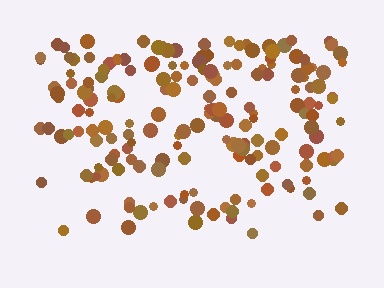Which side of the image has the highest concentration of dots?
The top.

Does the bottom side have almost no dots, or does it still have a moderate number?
Still a moderate number, just noticeably fewer than the top.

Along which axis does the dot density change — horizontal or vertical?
Vertical.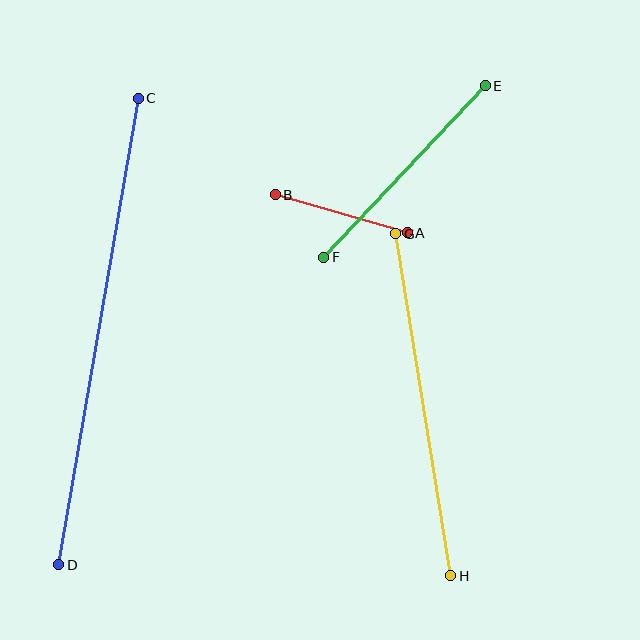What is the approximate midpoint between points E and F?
The midpoint is at approximately (405, 171) pixels.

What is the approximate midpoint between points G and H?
The midpoint is at approximately (423, 405) pixels.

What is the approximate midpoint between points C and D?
The midpoint is at approximately (99, 332) pixels.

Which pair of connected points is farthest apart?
Points C and D are farthest apart.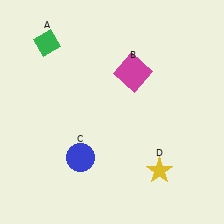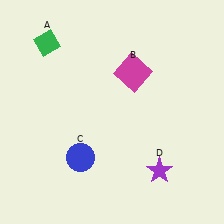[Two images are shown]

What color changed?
The star (D) changed from yellow in Image 1 to purple in Image 2.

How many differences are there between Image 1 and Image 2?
There is 1 difference between the two images.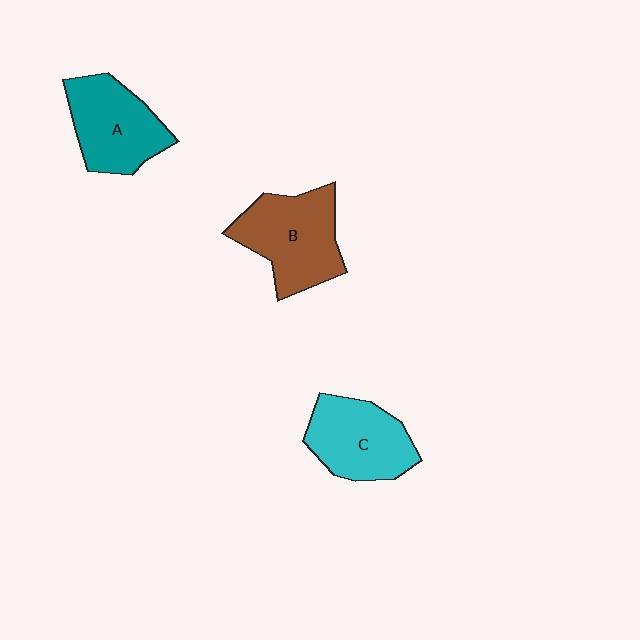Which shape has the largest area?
Shape B (brown).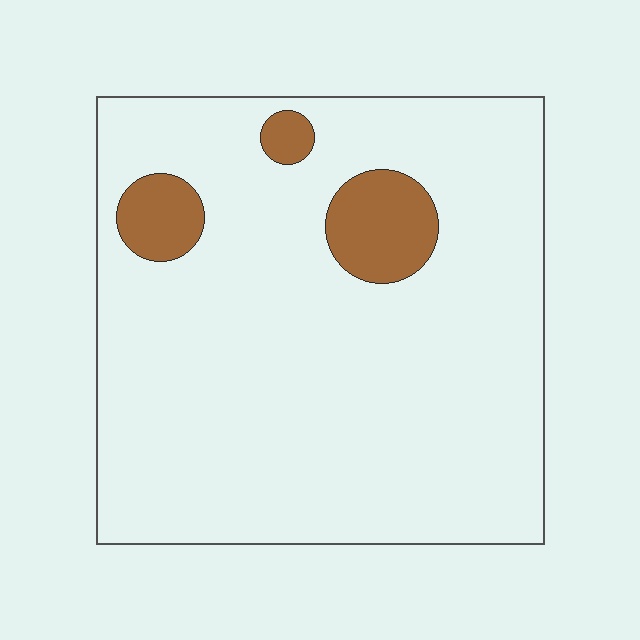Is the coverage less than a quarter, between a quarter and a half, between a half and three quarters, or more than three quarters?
Less than a quarter.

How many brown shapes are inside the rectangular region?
3.